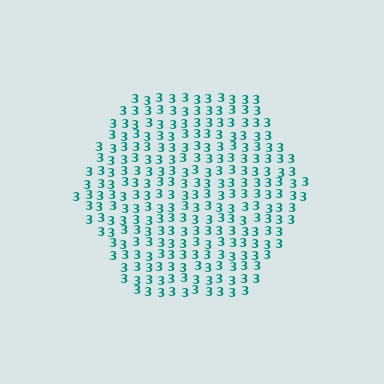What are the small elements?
The small elements are digit 3's.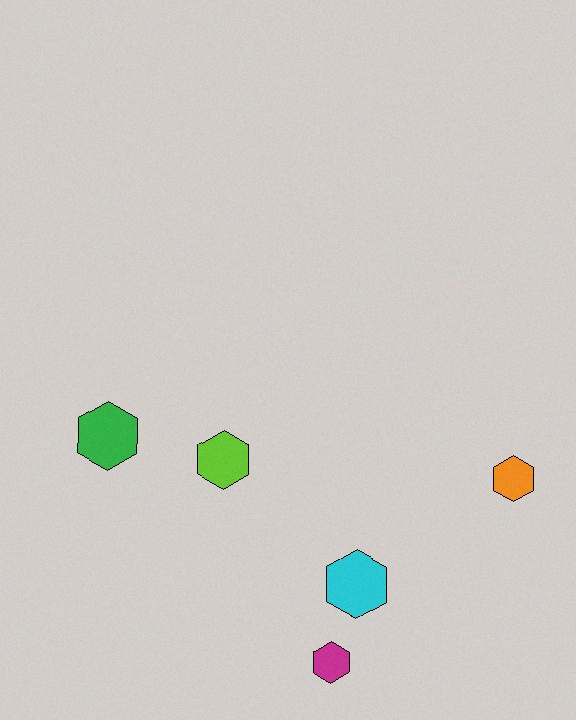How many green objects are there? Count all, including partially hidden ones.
There is 1 green object.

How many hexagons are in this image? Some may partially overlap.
There are 5 hexagons.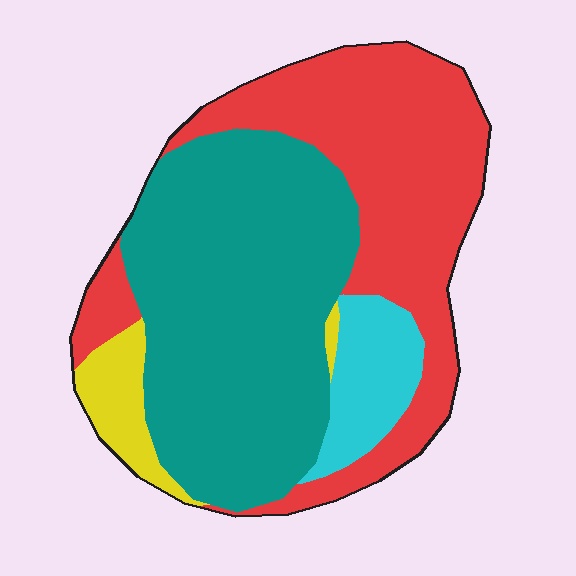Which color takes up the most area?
Teal, at roughly 45%.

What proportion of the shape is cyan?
Cyan covers around 10% of the shape.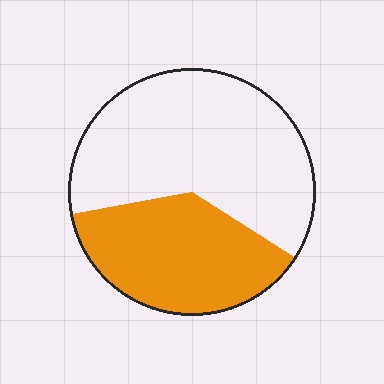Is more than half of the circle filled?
No.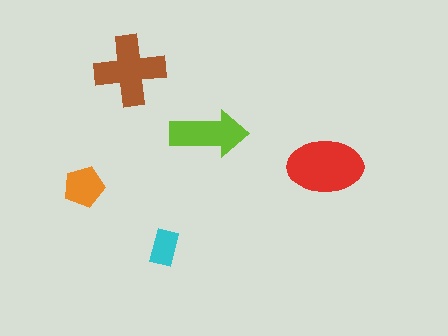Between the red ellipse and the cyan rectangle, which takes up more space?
The red ellipse.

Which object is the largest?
The red ellipse.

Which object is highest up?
The brown cross is topmost.